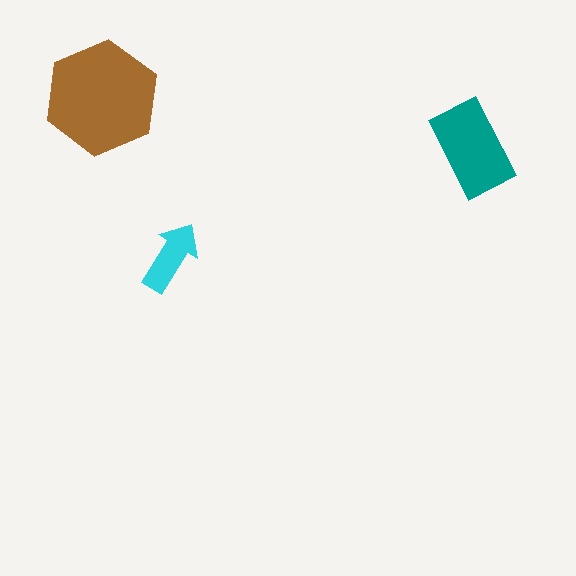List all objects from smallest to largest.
The cyan arrow, the teal rectangle, the brown hexagon.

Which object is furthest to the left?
The brown hexagon is leftmost.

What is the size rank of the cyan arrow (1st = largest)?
3rd.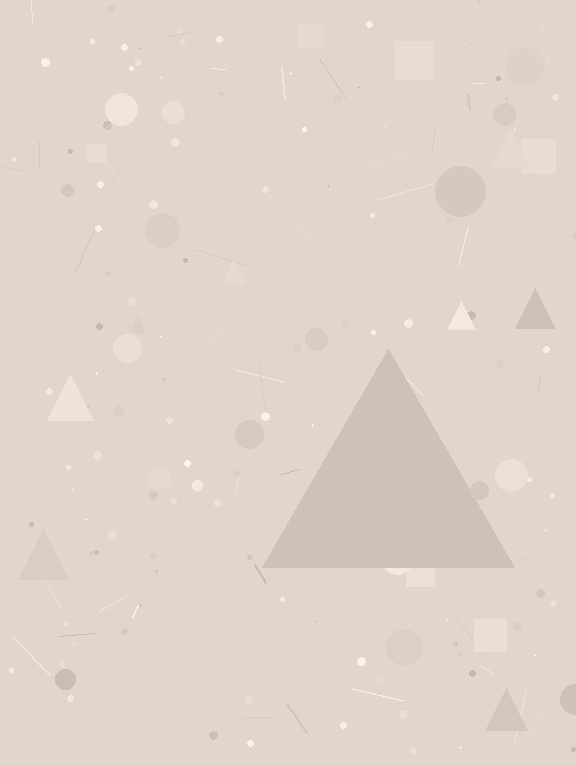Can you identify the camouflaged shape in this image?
The camouflaged shape is a triangle.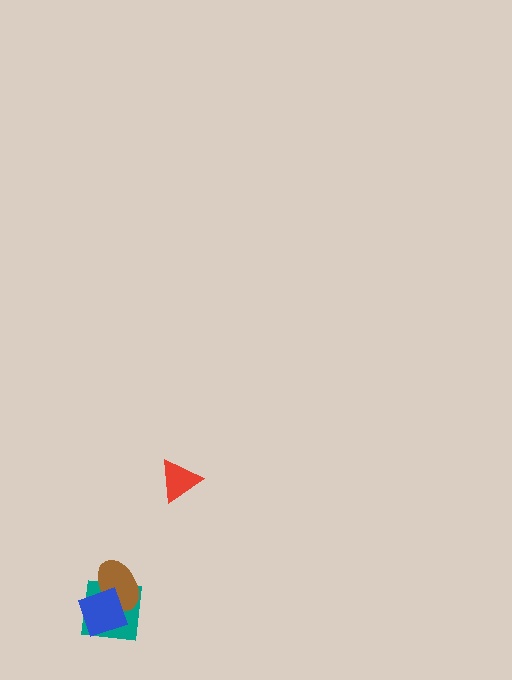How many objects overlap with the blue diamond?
2 objects overlap with the blue diamond.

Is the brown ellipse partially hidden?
Yes, it is partially covered by another shape.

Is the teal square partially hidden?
Yes, it is partially covered by another shape.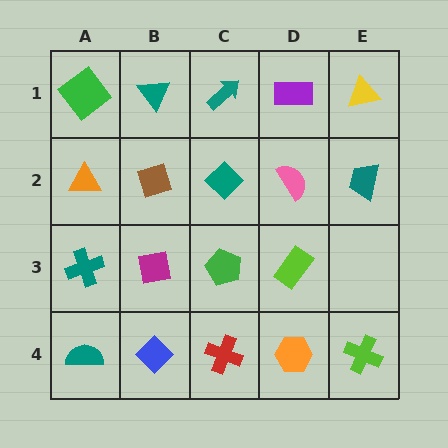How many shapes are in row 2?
5 shapes.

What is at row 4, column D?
An orange hexagon.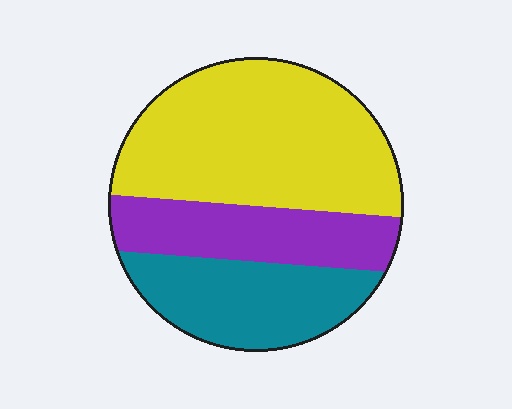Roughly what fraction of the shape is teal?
Teal takes up about one quarter (1/4) of the shape.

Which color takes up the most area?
Yellow, at roughly 50%.